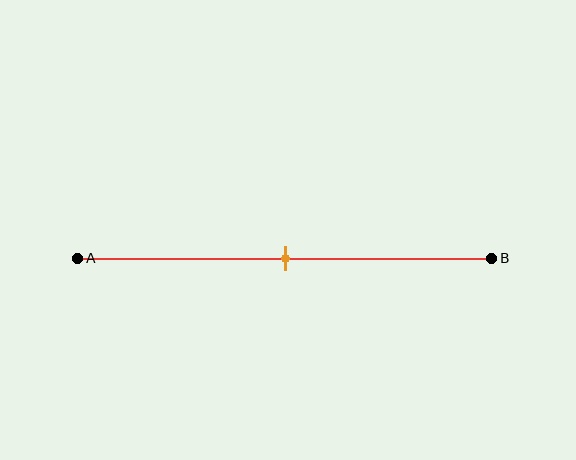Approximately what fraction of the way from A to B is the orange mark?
The orange mark is approximately 50% of the way from A to B.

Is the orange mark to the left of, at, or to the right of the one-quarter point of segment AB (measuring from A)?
The orange mark is to the right of the one-quarter point of segment AB.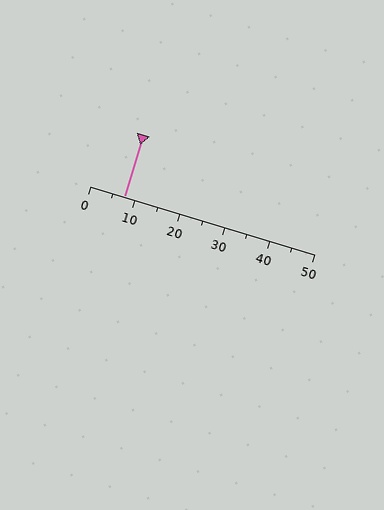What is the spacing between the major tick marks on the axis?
The major ticks are spaced 10 apart.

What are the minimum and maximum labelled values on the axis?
The axis runs from 0 to 50.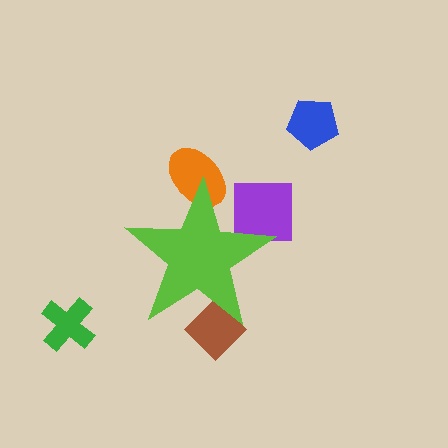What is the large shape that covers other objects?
A lime star.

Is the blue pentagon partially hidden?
No, the blue pentagon is fully visible.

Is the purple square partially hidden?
Yes, the purple square is partially hidden behind the lime star.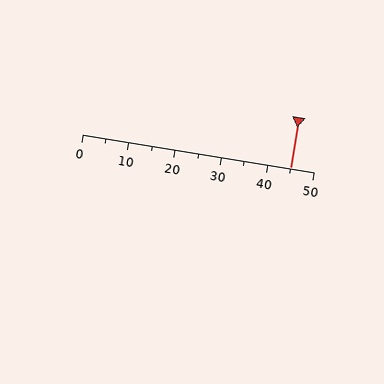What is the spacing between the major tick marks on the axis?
The major ticks are spaced 10 apart.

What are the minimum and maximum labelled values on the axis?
The axis runs from 0 to 50.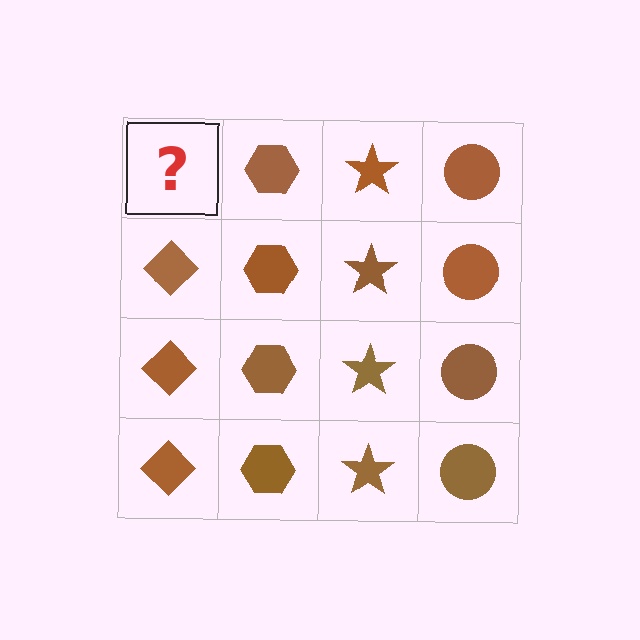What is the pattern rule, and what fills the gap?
The rule is that each column has a consistent shape. The gap should be filled with a brown diamond.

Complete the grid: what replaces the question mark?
The question mark should be replaced with a brown diamond.